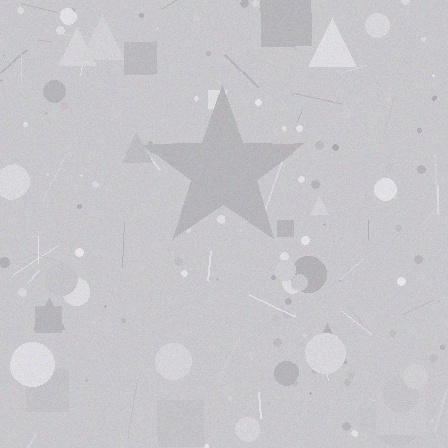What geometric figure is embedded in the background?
A star is embedded in the background.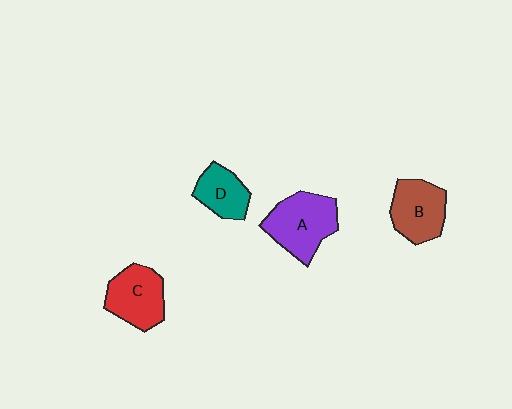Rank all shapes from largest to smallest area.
From largest to smallest: A (purple), C (red), B (brown), D (teal).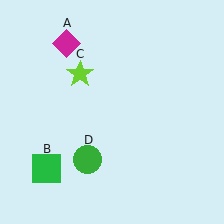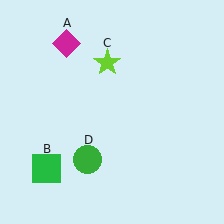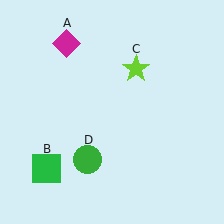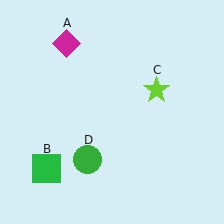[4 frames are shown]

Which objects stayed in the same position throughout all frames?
Magenta diamond (object A) and green square (object B) and green circle (object D) remained stationary.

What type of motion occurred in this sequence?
The lime star (object C) rotated clockwise around the center of the scene.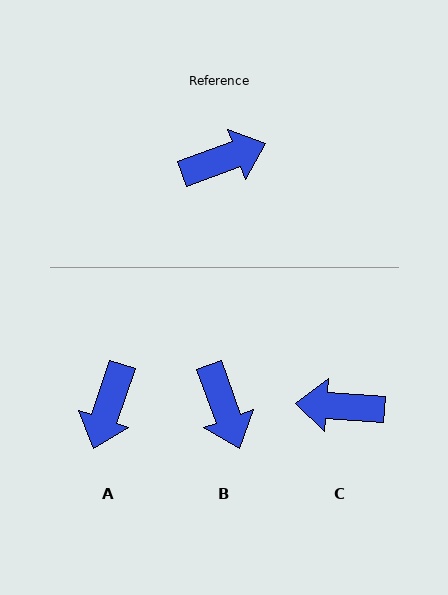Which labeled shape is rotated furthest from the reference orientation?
C, about 156 degrees away.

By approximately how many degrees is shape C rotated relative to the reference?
Approximately 156 degrees counter-clockwise.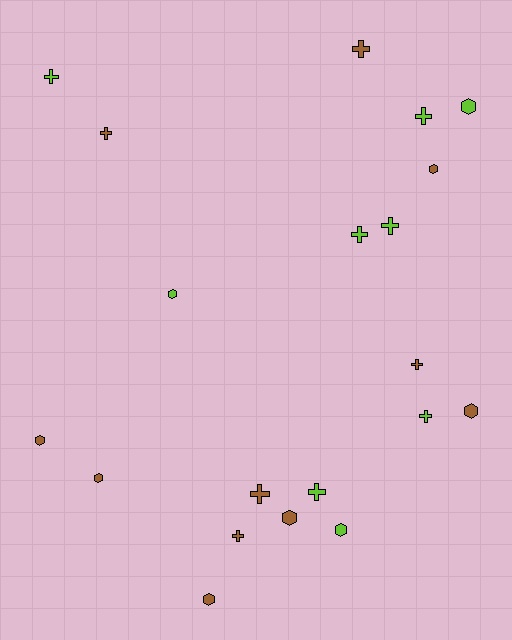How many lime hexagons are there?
There are 3 lime hexagons.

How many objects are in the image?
There are 20 objects.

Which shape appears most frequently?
Cross, with 11 objects.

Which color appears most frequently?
Brown, with 11 objects.